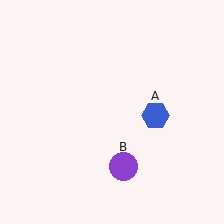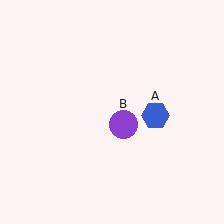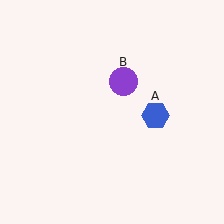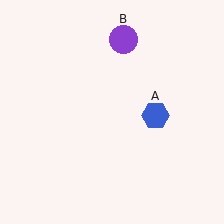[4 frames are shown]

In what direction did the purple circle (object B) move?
The purple circle (object B) moved up.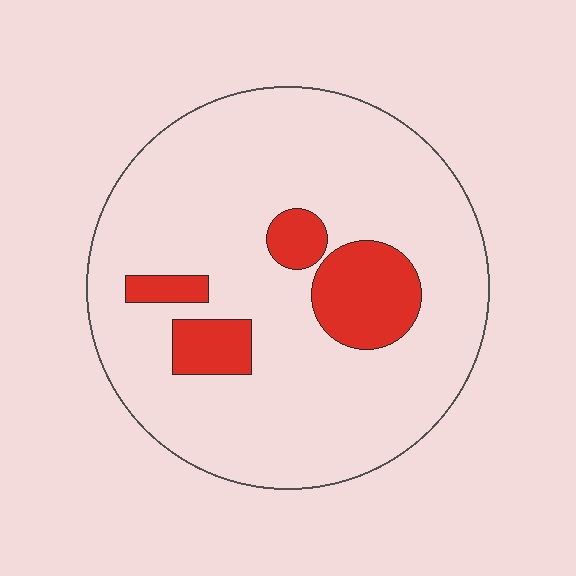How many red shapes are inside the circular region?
4.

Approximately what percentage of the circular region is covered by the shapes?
Approximately 15%.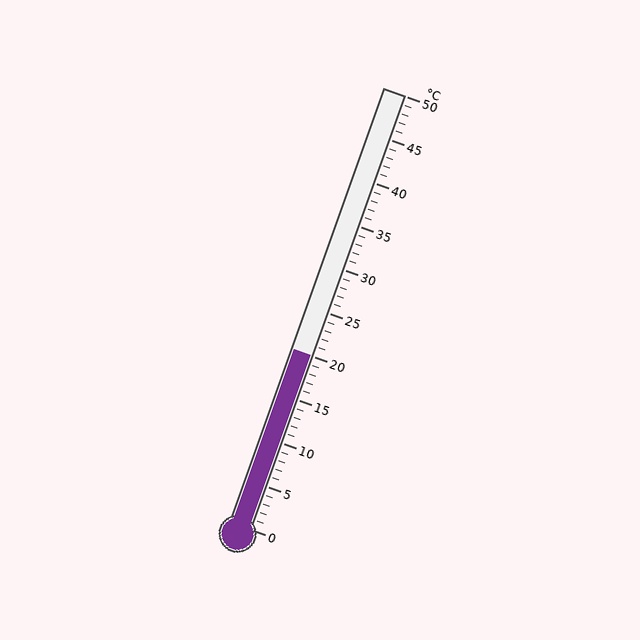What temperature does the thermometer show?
The thermometer shows approximately 20°C.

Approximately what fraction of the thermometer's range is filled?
The thermometer is filled to approximately 40% of its range.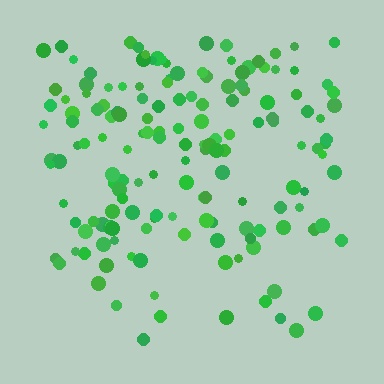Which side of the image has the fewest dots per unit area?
The bottom.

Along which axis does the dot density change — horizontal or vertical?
Vertical.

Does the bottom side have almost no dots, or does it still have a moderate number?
Still a moderate number, just noticeably fewer than the top.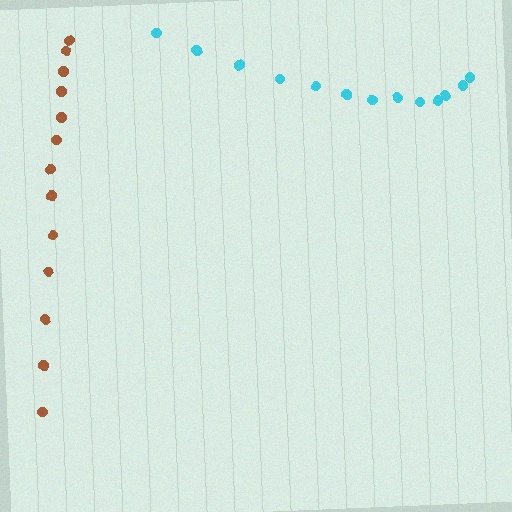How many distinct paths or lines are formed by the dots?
There are 2 distinct paths.